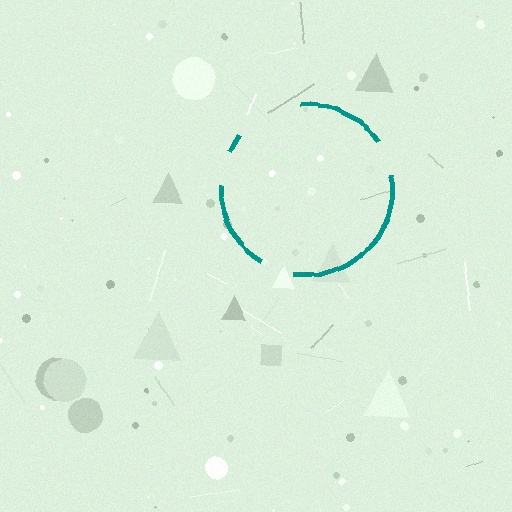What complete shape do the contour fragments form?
The contour fragments form a circle.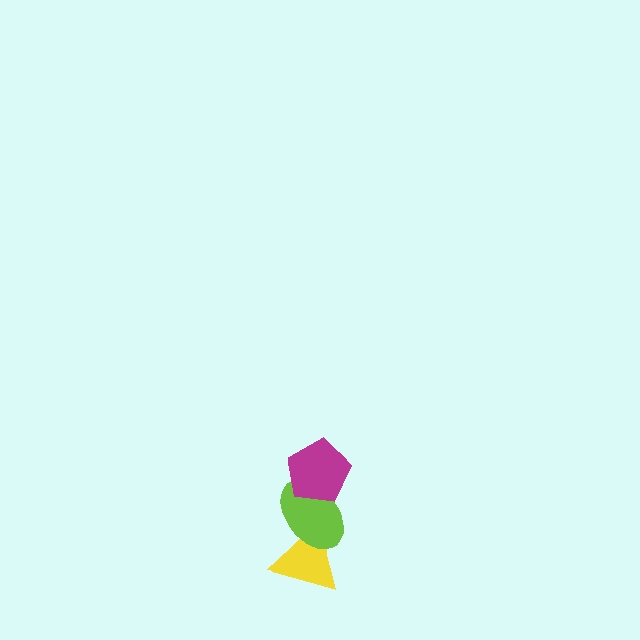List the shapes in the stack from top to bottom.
From top to bottom: the magenta pentagon, the lime ellipse, the yellow triangle.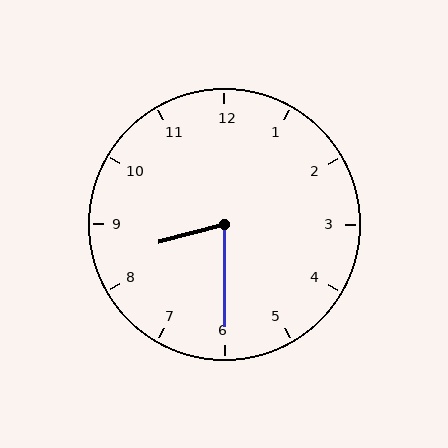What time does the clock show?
8:30.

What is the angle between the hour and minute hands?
Approximately 75 degrees.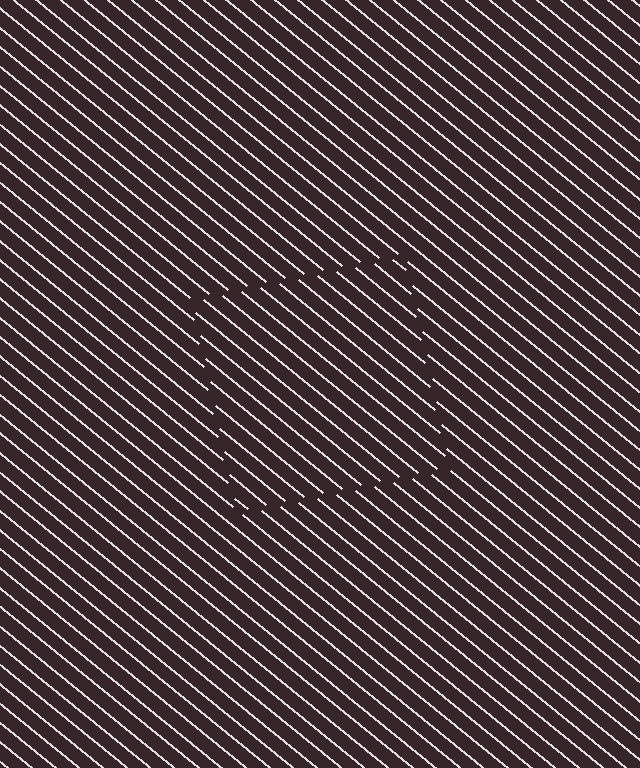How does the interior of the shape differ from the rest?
The interior of the shape contains the same grating, shifted by half a period — the contour is defined by the phase discontinuity where line-ends from the inner and outer gratings abut.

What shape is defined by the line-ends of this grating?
An illusory square. The interior of the shape contains the same grating, shifted by half a period — the contour is defined by the phase discontinuity where line-ends from the inner and outer gratings abut.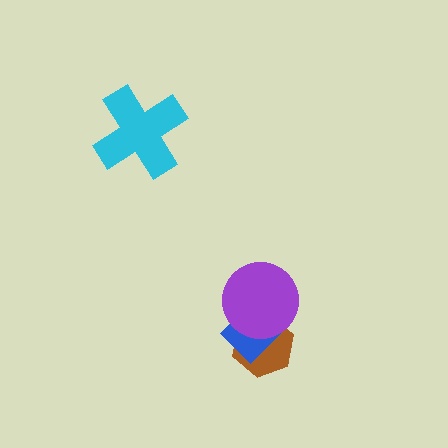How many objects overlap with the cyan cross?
0 objects overlap with the cyan cross.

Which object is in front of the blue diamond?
The purple circle is in front of the blue diamond.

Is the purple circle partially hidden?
No, no other shape covers it.